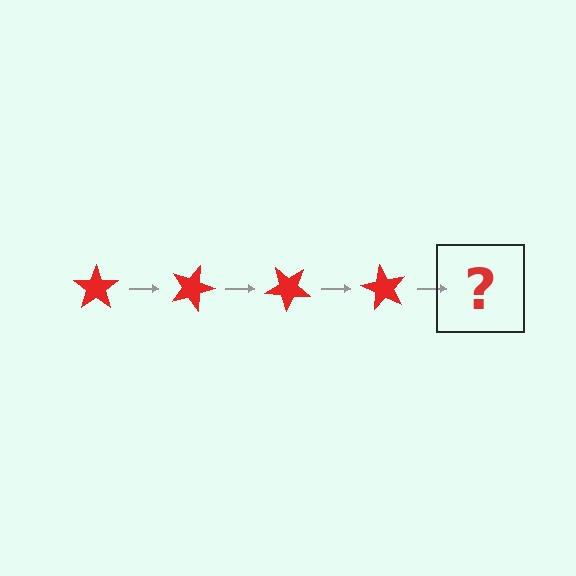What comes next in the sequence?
The next element should be a red star rotated 80 degrees.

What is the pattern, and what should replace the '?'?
The pattern is that the star rotates 20 degrees each step. The '?' should be a red star rotated 80 degrees.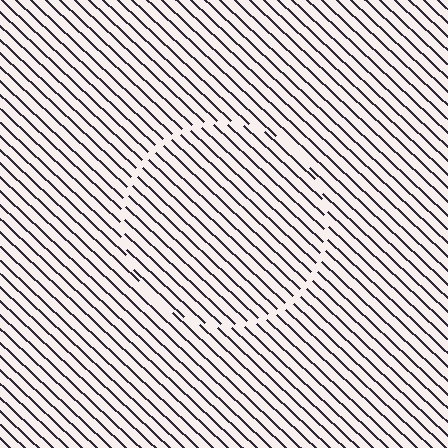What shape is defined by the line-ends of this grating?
An illusory circle. The interior of the shape contains the same grating, shifted by half a period — the contour is defined by the phase discontinuity where line-ends from the inner and outer gratings abut.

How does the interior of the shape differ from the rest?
The interior of the shape contains the same grating, shifted by half a period — the contour is defined by the phase discontinuity where line-ends from the inner and outer gratings abut.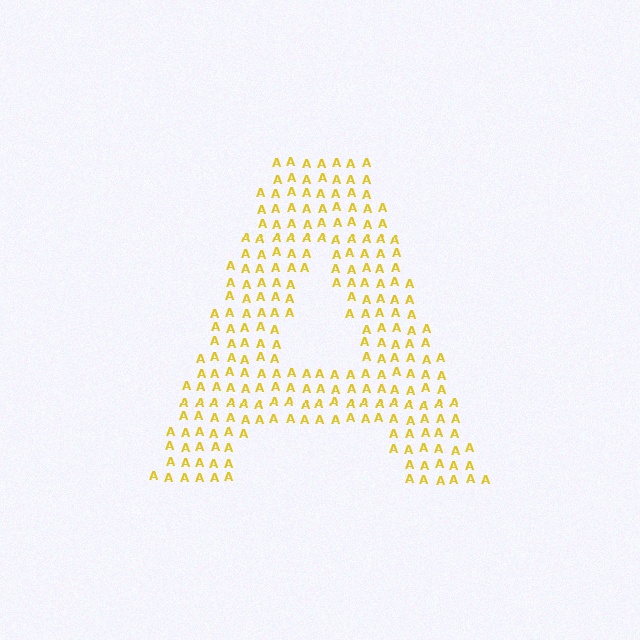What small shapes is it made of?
It is made of small letter A's.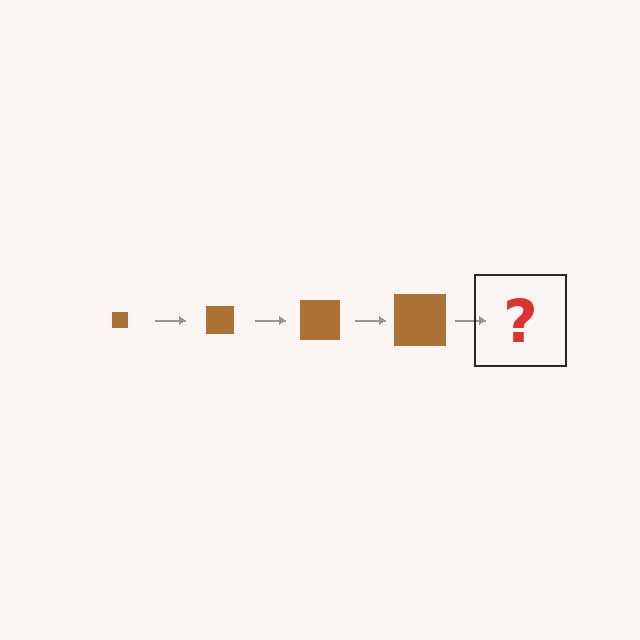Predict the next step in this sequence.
The next step is a brown square, larger than the previous one.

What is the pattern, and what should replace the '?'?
The pattern is that the square gets progressively larger each step. The '?' should be a brown square, larger than the previous one.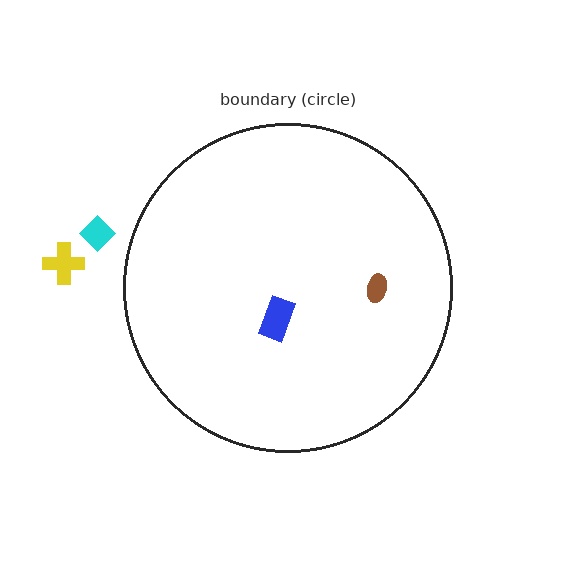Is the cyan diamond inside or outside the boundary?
Outside.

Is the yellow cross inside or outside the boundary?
Outside.